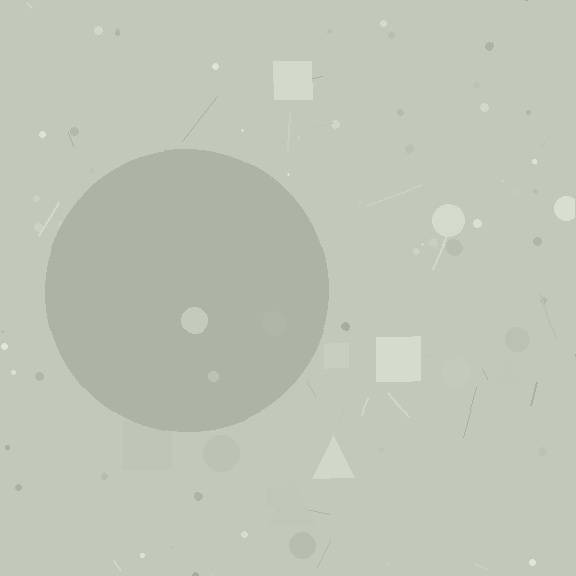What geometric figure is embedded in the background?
A circle is embedded in the background.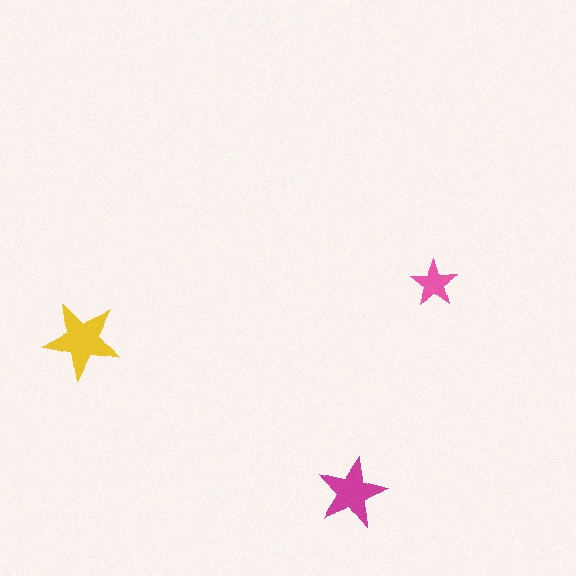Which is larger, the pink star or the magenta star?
The magenta one.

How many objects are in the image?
There are 3 objects in the image.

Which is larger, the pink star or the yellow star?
The yellow one.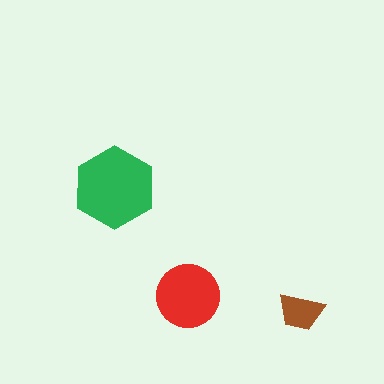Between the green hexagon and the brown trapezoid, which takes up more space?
The green hexagon.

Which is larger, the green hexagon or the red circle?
The green hexagon.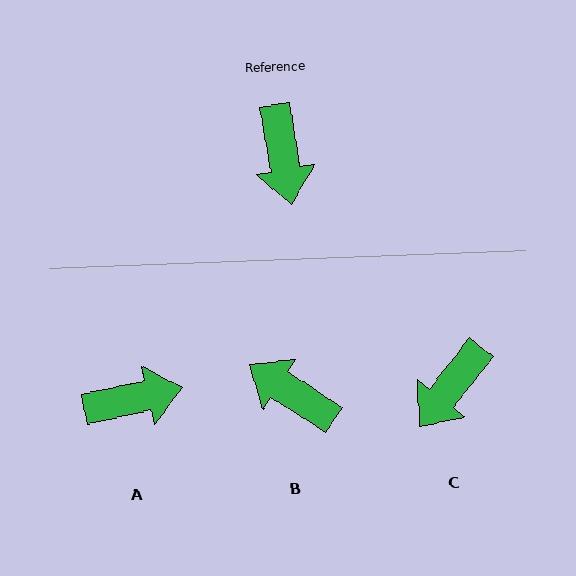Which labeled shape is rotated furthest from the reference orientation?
B, about 133 degrees away.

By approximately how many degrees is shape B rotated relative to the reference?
Approximately 133 degrees clockwise.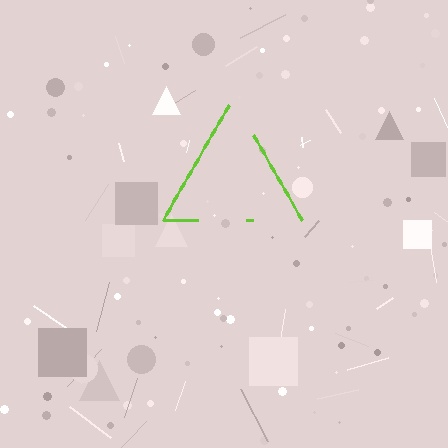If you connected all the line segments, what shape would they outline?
They would outline a triangle.